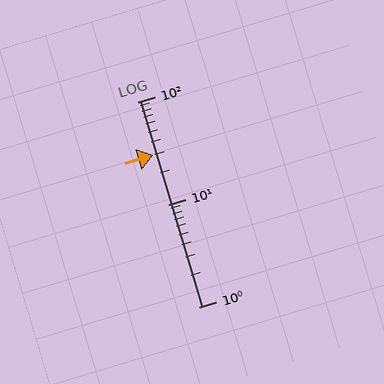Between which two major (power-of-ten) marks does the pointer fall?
The pointer is between 10 and 100.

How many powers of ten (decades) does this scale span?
The scale spans 2 decades, from 1 to 100.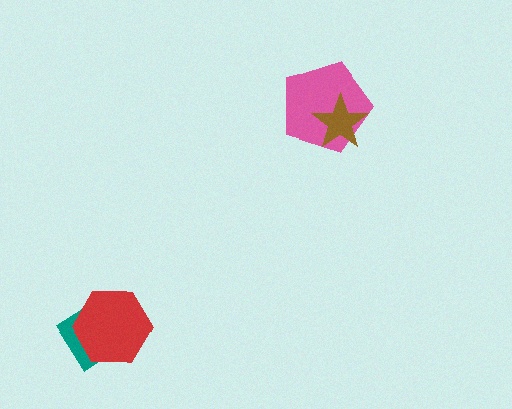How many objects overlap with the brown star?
1 object overlaps with the brown star.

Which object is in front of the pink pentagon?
The brown star is in front of the pink pentagon.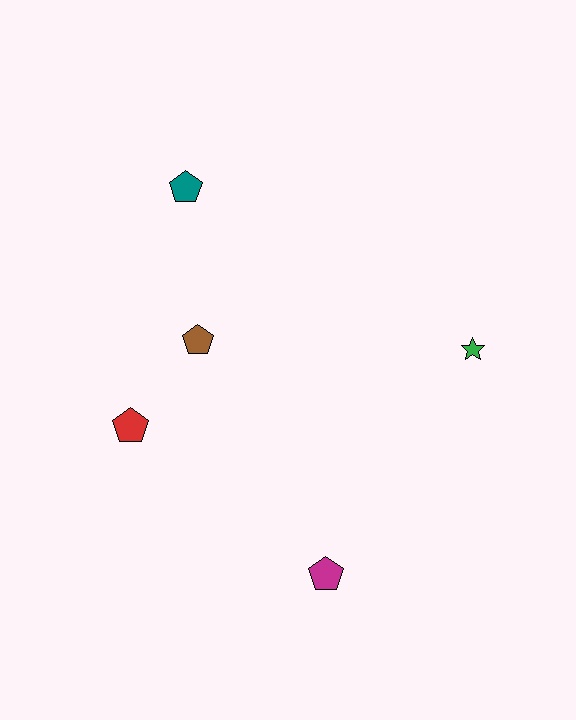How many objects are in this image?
There are 5 objects.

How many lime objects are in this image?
There are no lime objects.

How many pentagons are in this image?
There are 4 pentagons.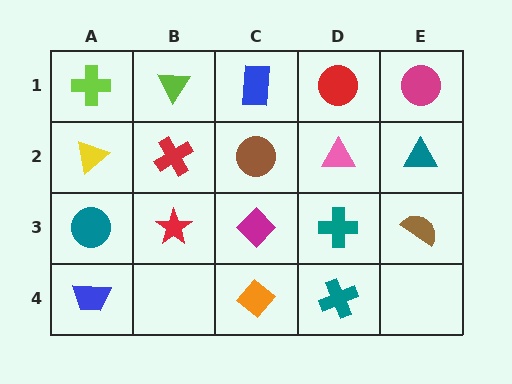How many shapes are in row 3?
5 shapes.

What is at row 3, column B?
A red star.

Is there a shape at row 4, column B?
No, that cell is empty.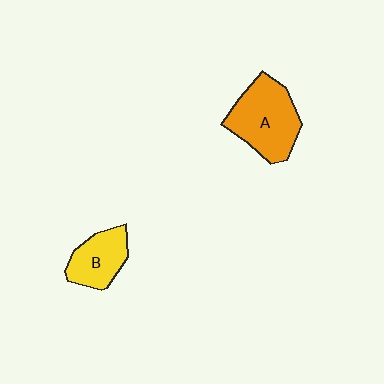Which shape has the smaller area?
Shape B (yellow).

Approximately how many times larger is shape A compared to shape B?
Approximately 1.6 times.